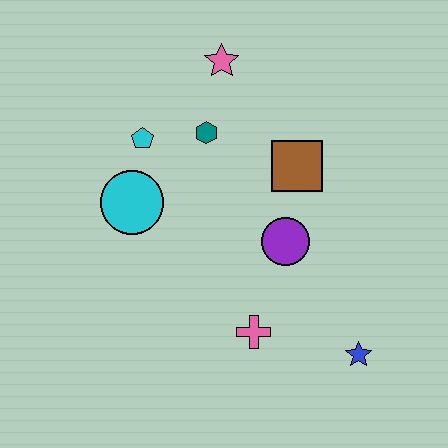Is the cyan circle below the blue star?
No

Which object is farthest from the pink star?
The blue star is farthest from the pink star.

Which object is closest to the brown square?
The purple circle is closest to the brown square.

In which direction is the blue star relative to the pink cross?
The blue star is to the right of the pink cross.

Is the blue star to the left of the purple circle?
No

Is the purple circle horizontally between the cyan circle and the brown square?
Yes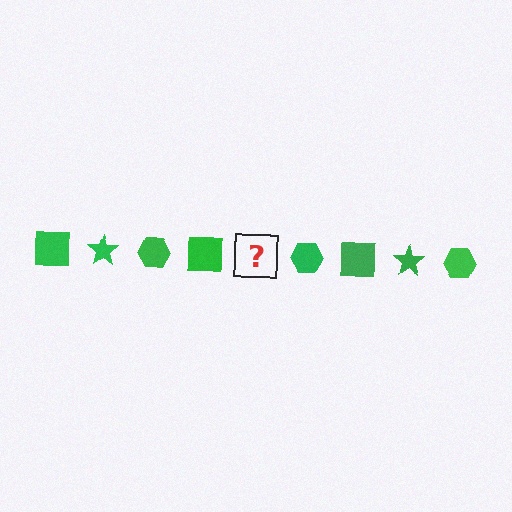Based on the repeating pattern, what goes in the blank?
The blank should be a green star.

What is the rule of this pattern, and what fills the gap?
The rule is that the pattern cycles through square, star, hexagon shapes in green. The gap should be filled with a green star.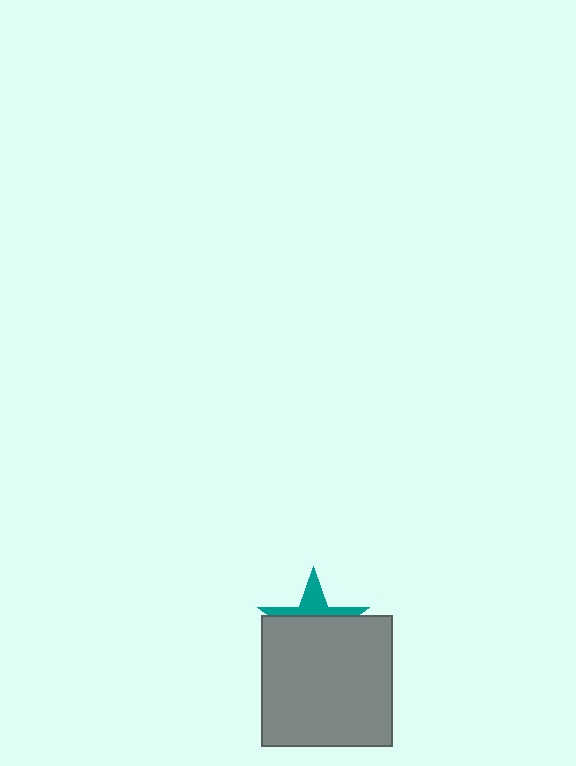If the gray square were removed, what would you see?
You would see the complete teal star.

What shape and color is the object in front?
The object in front is a gray square.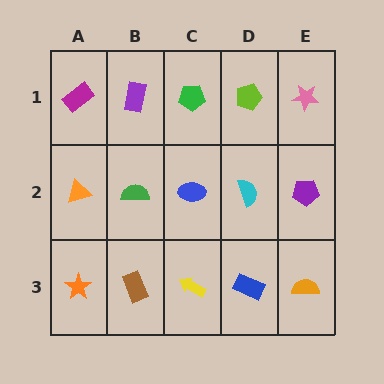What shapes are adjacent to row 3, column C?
A blue ellipse (row 2, column C), a brown rectangle (row 3, column B), a blue rectangle (row 3, column D).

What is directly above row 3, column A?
An orange triangle.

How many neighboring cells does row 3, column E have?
2.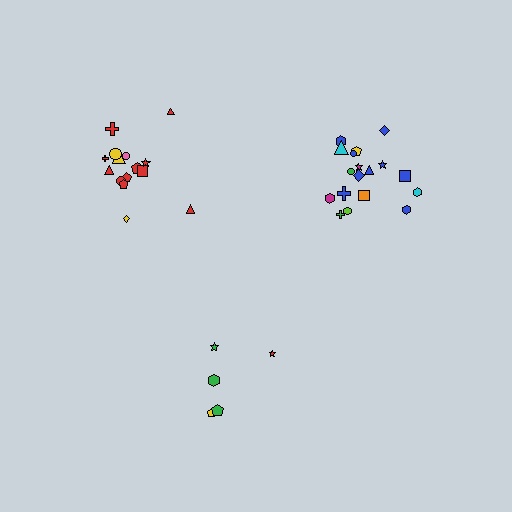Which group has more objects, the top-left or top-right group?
The top-right group.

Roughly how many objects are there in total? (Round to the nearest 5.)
Roughly 40 objects in total.